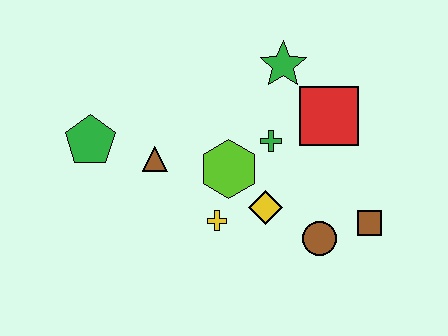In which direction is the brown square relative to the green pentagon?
The brown square is to the right of the green pentagon.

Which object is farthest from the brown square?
The green pentagon is farthest from the brown square.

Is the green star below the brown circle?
No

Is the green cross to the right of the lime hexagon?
Yes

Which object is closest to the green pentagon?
The brown triangle is closest to the green pentagon.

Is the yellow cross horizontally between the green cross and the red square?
No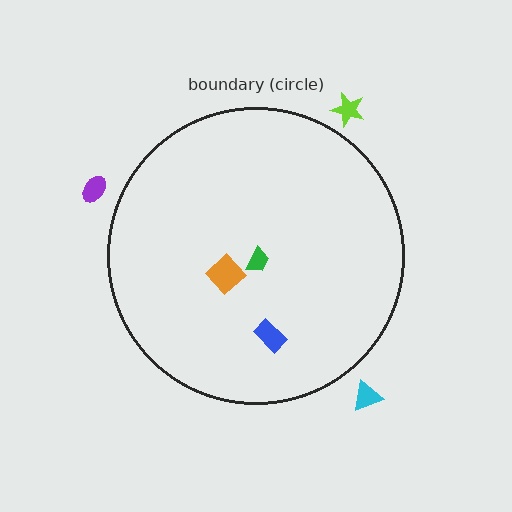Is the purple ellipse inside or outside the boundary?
Outside.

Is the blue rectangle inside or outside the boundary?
Inside.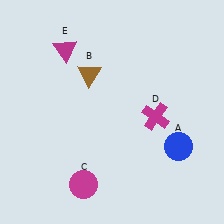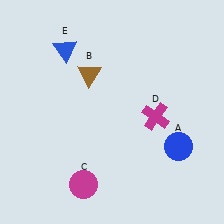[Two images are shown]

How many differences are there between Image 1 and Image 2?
There is 1 difference between the two images.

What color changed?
The triangle (E) changed from magenta in Image 1 to blue in Image 2.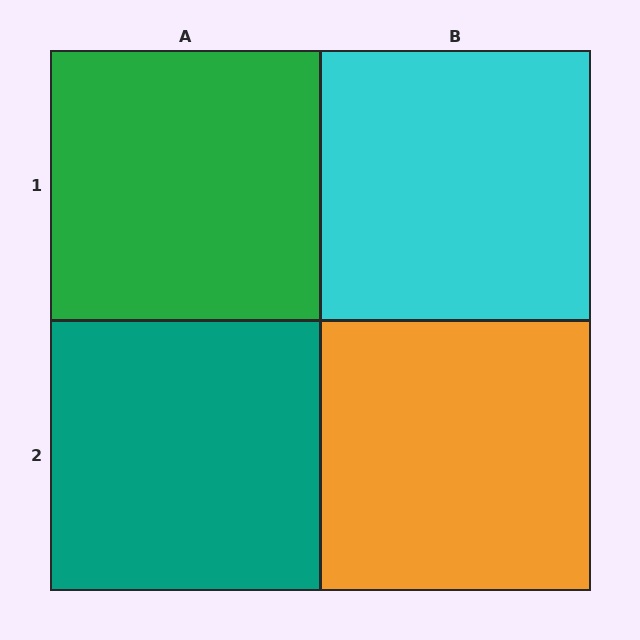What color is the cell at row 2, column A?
Teal.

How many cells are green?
1 cell is green.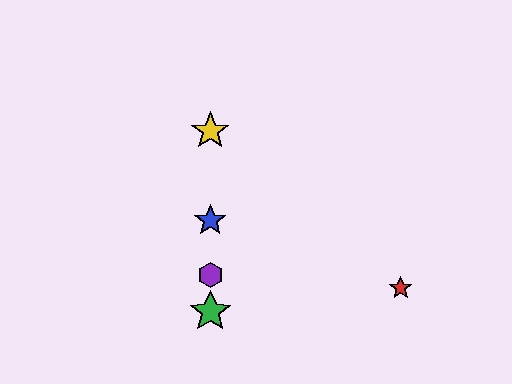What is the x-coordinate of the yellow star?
The yellow star is at x≈210.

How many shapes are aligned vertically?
4 shapes (the blue star, the green star, the yellow star, the purple hexagon) are aligned vertically.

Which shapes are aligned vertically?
The blue star, the green star, the yellow star, the purple hexagon are aligned vertically.